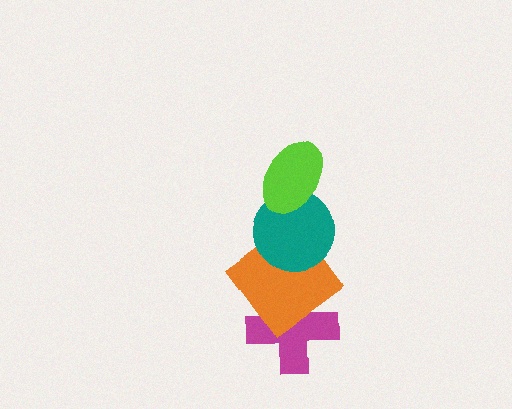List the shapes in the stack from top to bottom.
From top to bottom: the lime ellipse, the teal circle, the orange diamond, the magenta cross.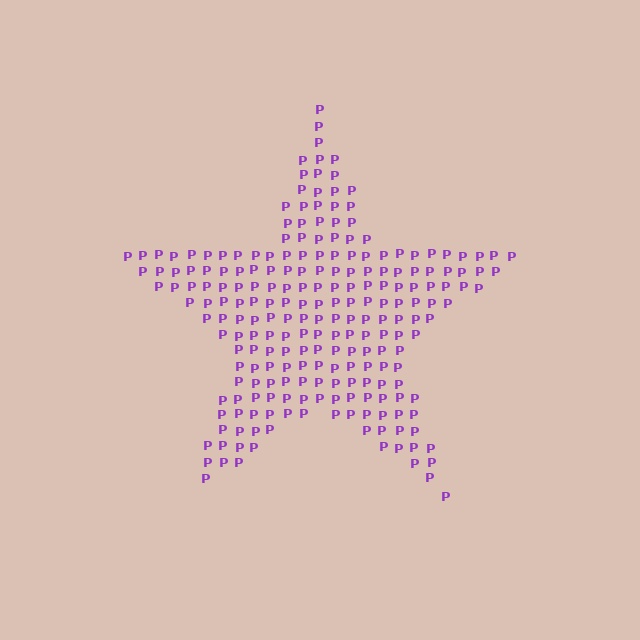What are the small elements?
The small elements are letter P's.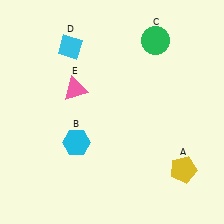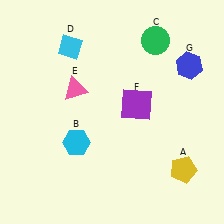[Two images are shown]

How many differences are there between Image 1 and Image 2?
There are 2 differences between the two images.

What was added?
A purple square (F), a blue hexagon (G) were added in Image 2.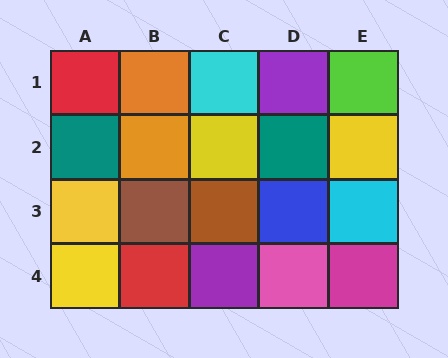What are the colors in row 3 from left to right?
Yellow, brown, brown, blue, cyan.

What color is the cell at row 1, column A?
Red.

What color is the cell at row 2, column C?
Yellow.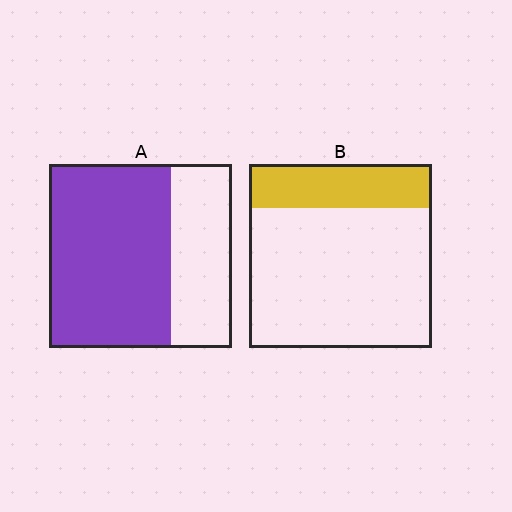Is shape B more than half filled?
No.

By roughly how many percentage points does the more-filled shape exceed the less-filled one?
By roughly 45 percentage points (A over B).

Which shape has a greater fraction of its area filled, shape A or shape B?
Shape A.